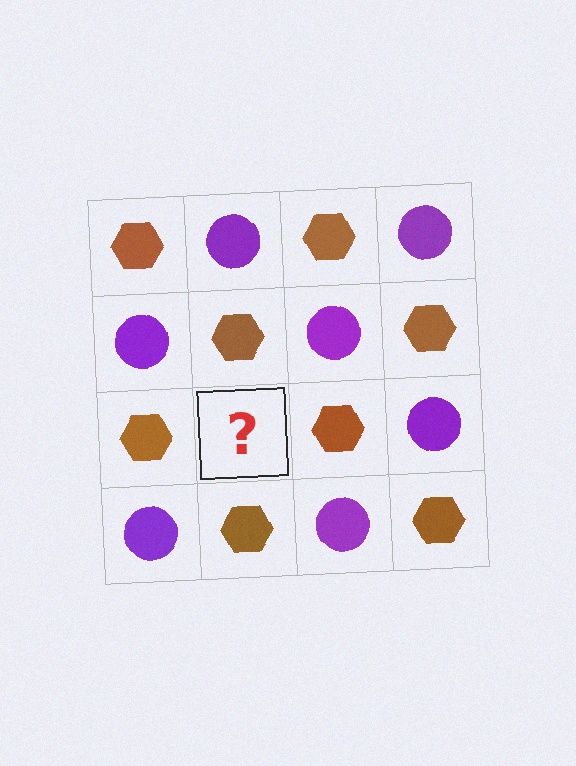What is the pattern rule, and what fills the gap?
The rule is that it alternates brown hexagon and purple circle in a checkerboard pattern. The gap should be filled with a purple circle.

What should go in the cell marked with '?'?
The missing cell should contain a purple circle.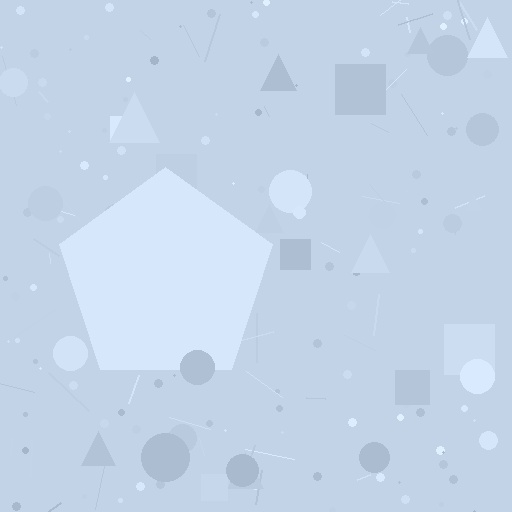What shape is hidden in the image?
A pentagon is hidden in the image.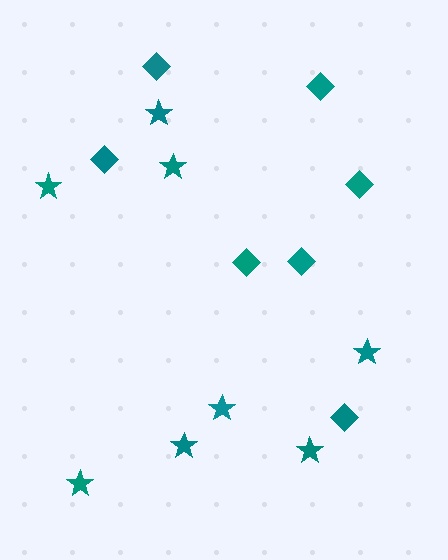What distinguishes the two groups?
There are 2 groups: one group of stars (8) and one group of diamonds (7).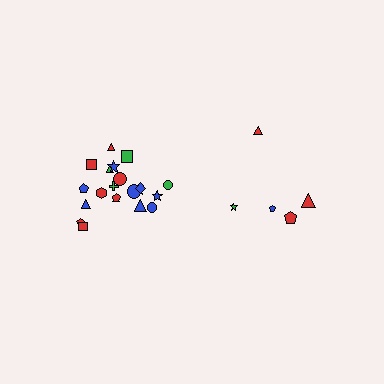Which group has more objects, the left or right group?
The left group.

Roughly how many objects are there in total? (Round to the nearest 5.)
Roughly 25 objects in total.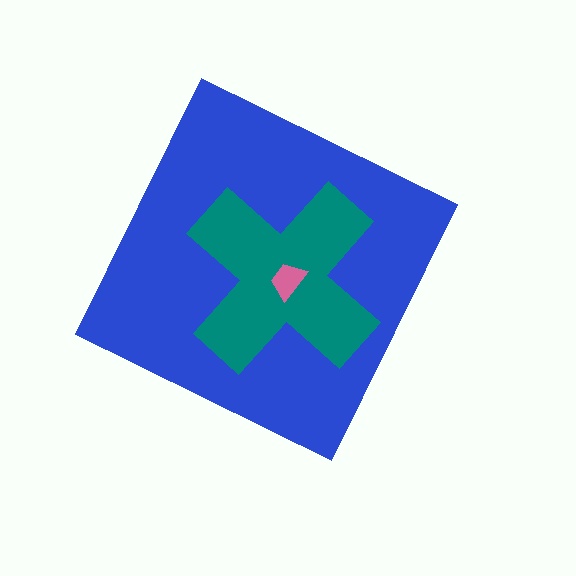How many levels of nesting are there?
3.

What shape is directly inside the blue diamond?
The teal cross.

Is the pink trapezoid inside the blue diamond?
Yes.